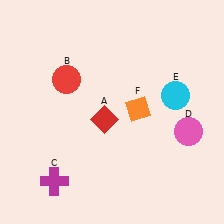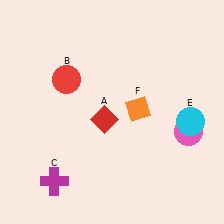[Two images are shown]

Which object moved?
The cyan circle (E) moved down.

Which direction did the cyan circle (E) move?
The cyan circle (E) moved down.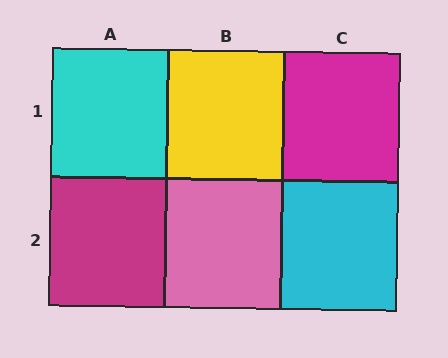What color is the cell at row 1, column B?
Yellow.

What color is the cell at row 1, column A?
Cyan.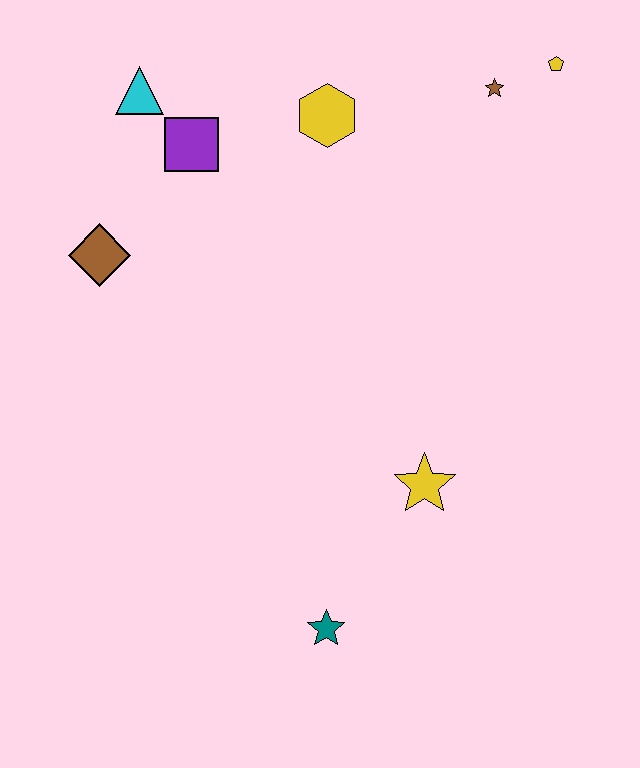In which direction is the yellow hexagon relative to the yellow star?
The yellow hexagon is above the yellow star.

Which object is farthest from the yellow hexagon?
The teal star is farthest from the yellow hexagon.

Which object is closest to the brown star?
The yellow pentagon is closest to the brown star.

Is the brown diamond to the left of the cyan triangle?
Yes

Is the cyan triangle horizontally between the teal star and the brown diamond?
Yes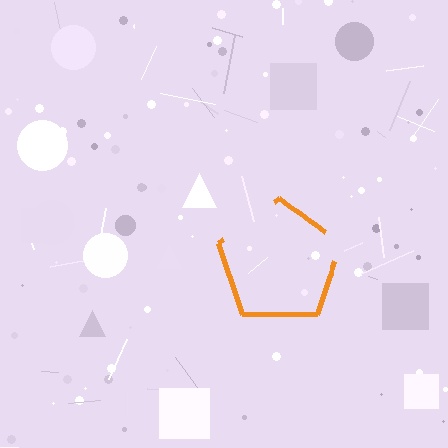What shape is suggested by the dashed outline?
The dashed outline suggests a pentagon.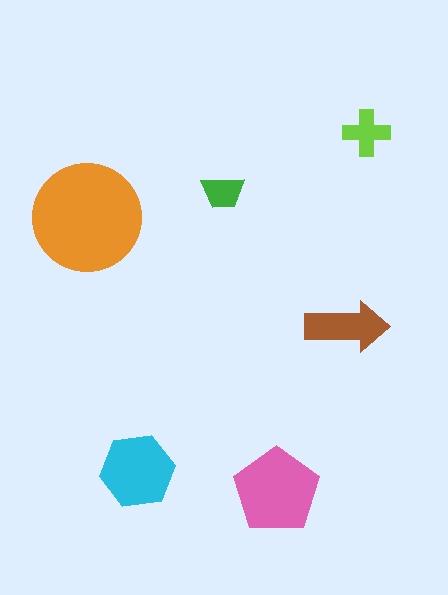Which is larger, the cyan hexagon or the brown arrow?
The cyan hexagon.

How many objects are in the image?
There are 6 objects in the image.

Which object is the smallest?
The green trapezoid.